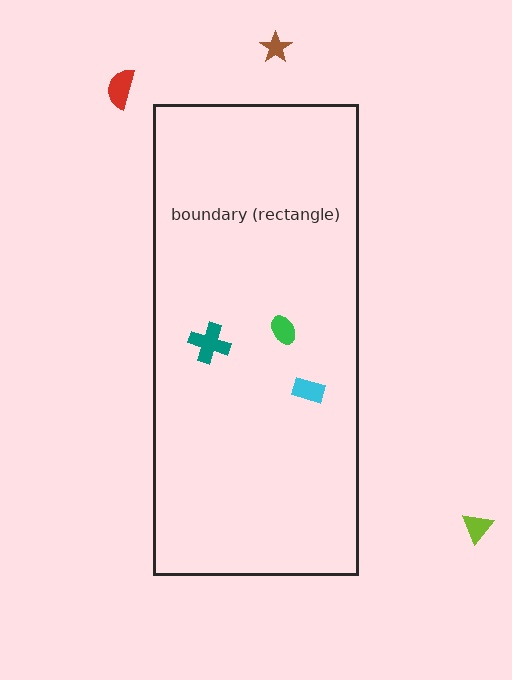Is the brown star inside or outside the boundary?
Outside.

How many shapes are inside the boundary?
3 inside, 3 outside.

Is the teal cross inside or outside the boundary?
Inside.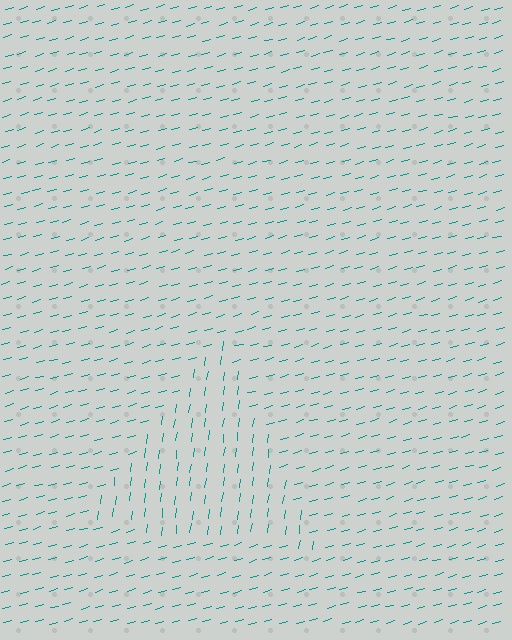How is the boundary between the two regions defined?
The boundary is defined purely by a change in line orientation (approximately 67 degrees difference). All lines are the same color and thickness.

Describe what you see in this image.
The image is filled with small teal line segments. A triangle region in the image has lines oriented differently from the surrounding lines, creating a visible texture boundary.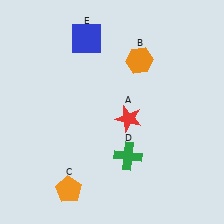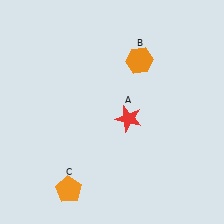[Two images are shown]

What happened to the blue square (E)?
The blue square (E) was removed in Image 2. It was in the top-left area of Image 1.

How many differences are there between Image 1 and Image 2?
There are 2 differences between the two images.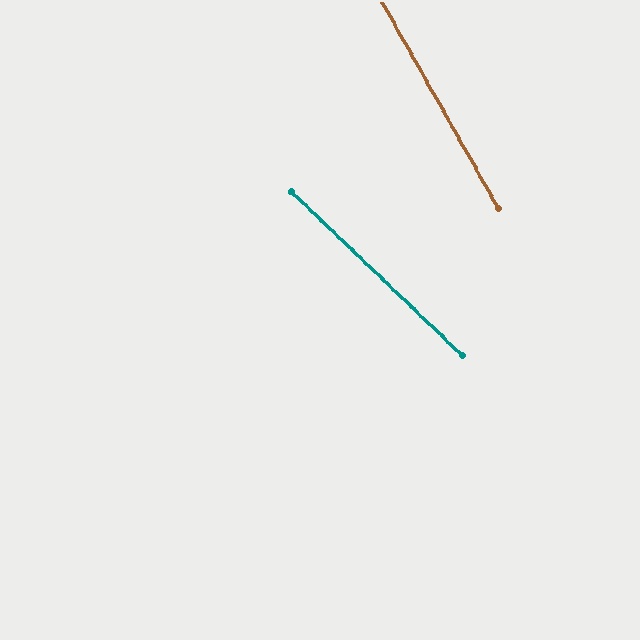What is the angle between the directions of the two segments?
Approximately 16 degrees.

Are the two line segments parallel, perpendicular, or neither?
Neither parallel nor perpendicular — they differ by about 16°.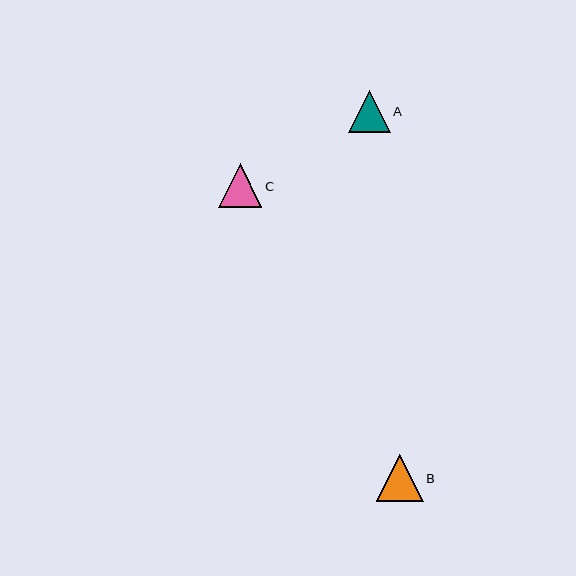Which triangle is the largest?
Triangle B is the largest with a size of approximately 47 pixels.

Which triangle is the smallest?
Triangle A is the smallest with a size of approximately 42 pixels.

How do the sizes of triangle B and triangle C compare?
Triangle B and triangle C are approximately the same size.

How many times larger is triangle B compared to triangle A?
Triangle B is approximately 1.1 times the size of triangle A.